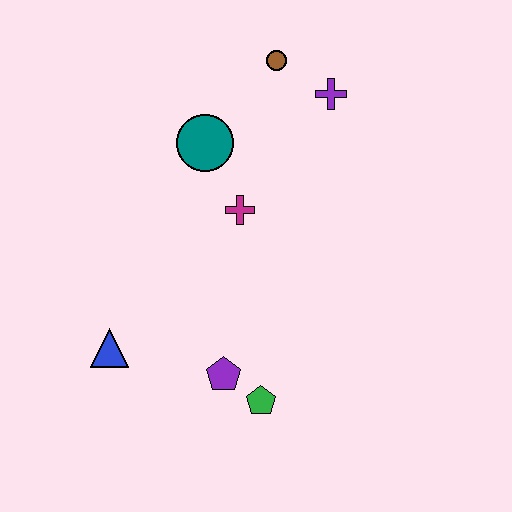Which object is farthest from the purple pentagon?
The brown circle is farthest from the purple pentagon.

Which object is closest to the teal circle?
The magenta cross is closest to the teal circle.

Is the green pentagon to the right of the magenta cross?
Yes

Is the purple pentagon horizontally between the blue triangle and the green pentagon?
Yes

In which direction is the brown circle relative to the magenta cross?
The brown circle is above the magenta cross.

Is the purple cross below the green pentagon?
No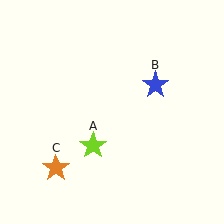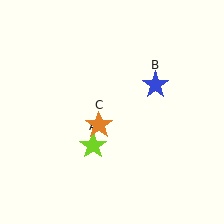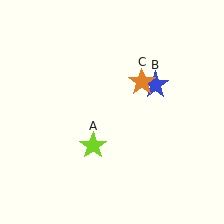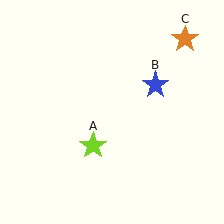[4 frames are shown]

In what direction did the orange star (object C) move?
The orange star (object C) moved up and to the right.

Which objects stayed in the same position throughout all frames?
Lime star (object A) and blue star (object B) remained stationary.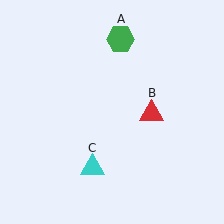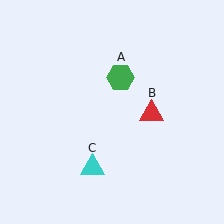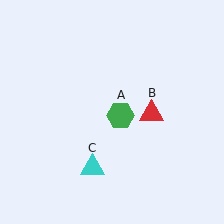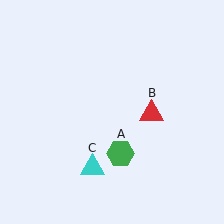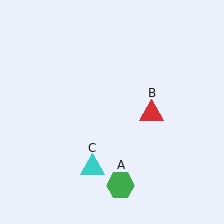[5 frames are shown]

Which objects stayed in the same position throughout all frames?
Red triangle (object B) and cyan triangle (object C) remained stationary.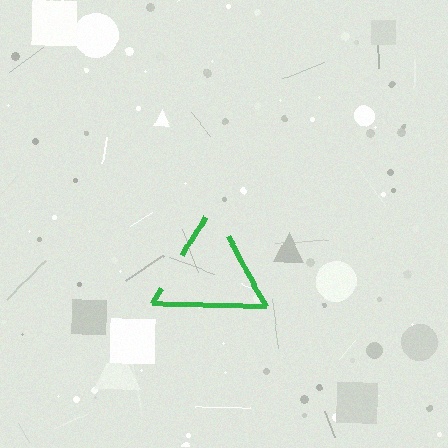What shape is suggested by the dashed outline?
The dashed outline suggests a triangle.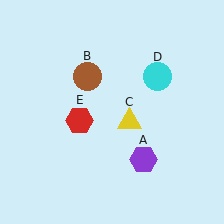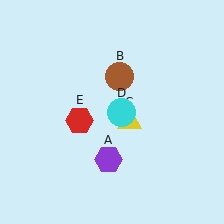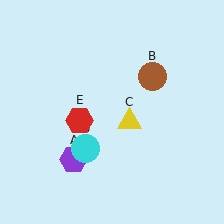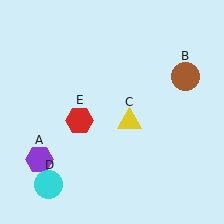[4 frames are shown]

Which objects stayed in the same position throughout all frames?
Yellow triangle (object C) and red hexagon (object E) remained stationary.